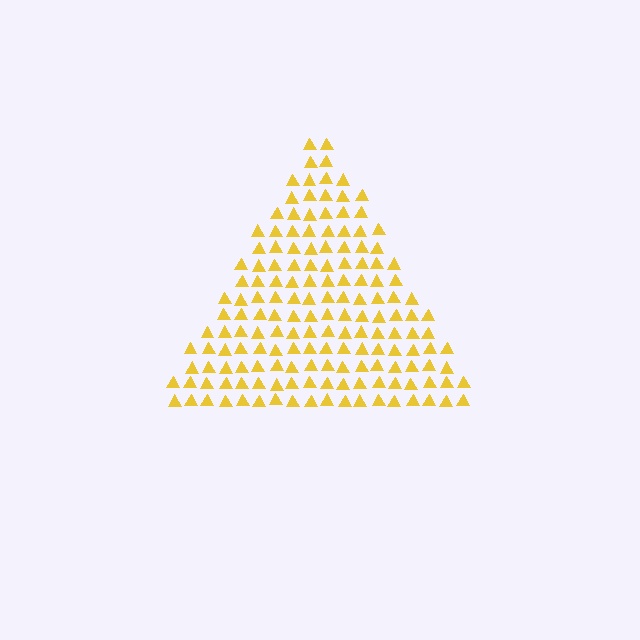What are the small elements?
The small elements are triangles.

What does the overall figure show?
The overall figure shows a triangle.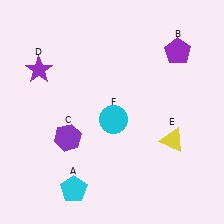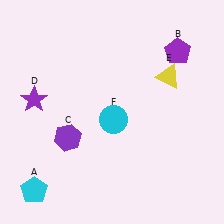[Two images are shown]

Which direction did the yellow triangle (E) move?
The yellow triangle (E) moved up.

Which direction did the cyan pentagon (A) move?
The cyan pentagon (A) moved left.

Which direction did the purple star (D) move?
The purple star (D) moved down.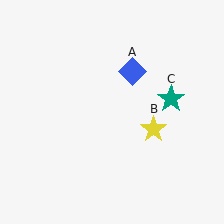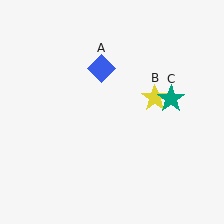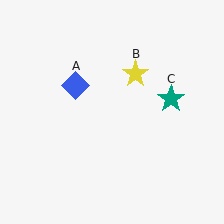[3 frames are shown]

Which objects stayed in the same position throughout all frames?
Teal star (object C) remained stationary.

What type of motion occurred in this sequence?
The blue diamond (object A), yellow star (object B) rotated counterclockwise around the center of the scene.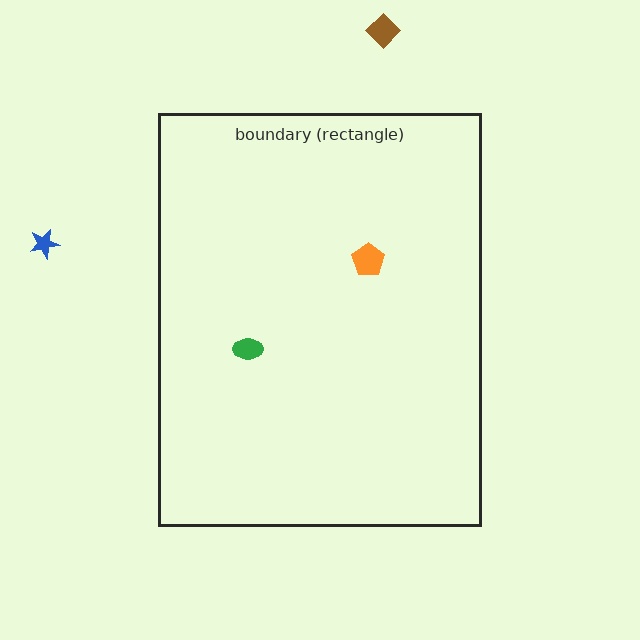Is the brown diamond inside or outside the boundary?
Outside.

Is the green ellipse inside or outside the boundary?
Inside.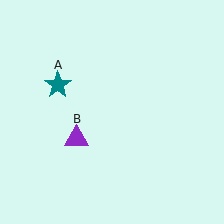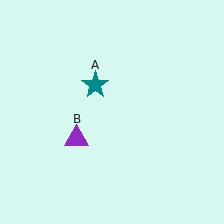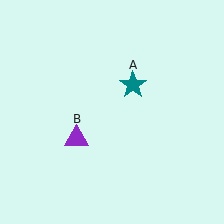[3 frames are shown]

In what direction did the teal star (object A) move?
The teal star (object A) moved right.